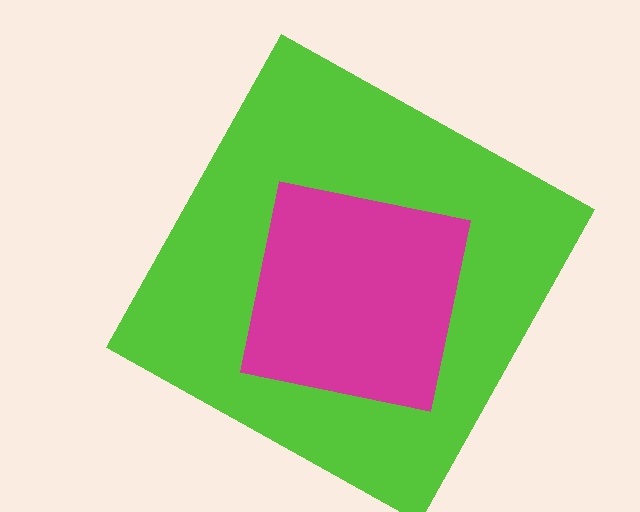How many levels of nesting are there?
2.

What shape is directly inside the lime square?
The magenta square.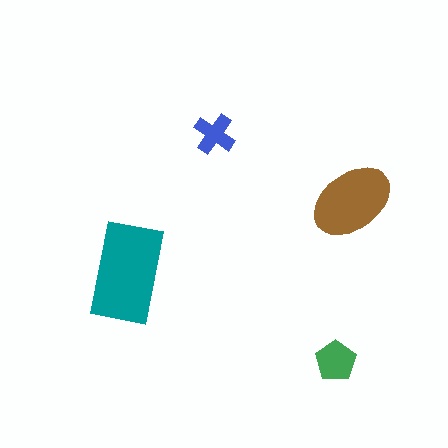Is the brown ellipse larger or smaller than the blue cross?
Larger.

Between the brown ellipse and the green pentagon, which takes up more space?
The brown ellipse.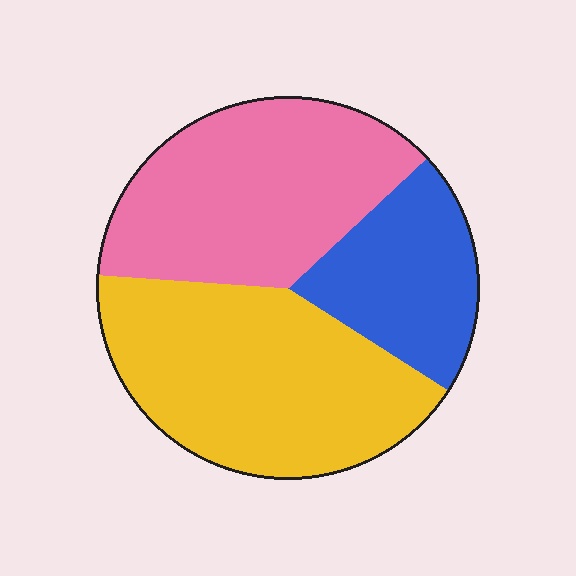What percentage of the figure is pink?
Pink takes up about three eighths (3/8) of the figure.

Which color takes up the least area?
Blue, at roughly 20%.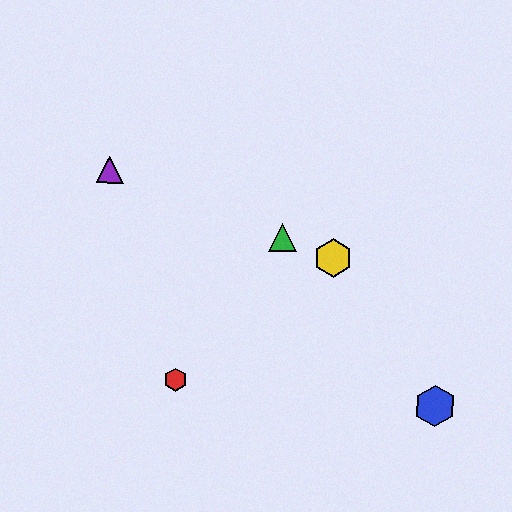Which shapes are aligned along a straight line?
The green triangle, the yellow hexagon, the purple triangle are aligned along a straight line.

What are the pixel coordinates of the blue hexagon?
The blue hexagon is at (435, 406).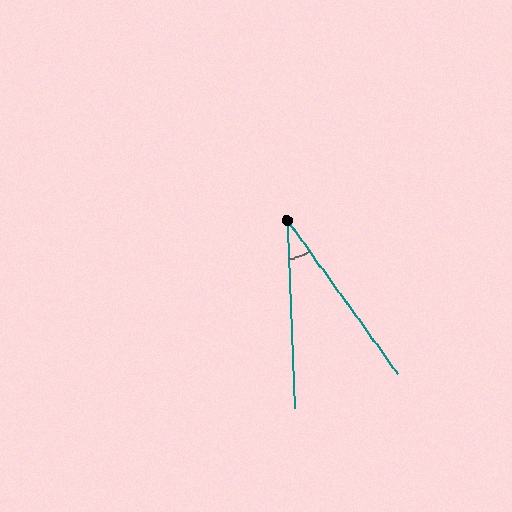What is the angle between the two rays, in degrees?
Approximately 34 degrees.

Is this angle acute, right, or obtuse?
It is acute.